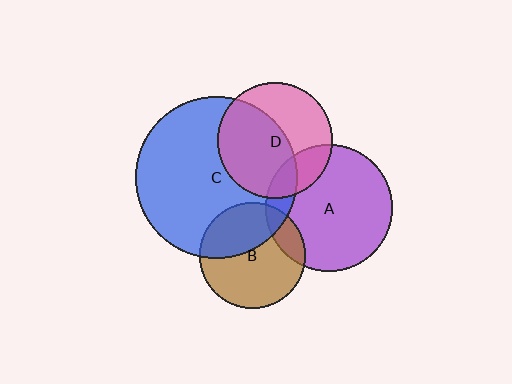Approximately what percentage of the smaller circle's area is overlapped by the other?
Approximately 20%.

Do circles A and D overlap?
Yes.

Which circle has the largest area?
Circle C (blue).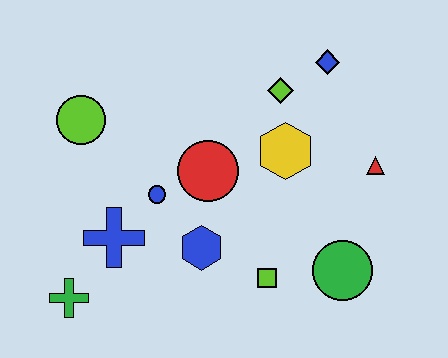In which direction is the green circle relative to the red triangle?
The green circle is below the red triangle.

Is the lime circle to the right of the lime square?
No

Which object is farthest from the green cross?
The blue diamond is farthest from the green cross.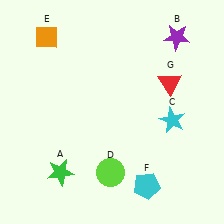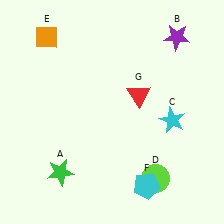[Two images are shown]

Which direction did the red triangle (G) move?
The red triangle (G) moved left.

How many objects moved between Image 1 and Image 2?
2 objects moved between the two images.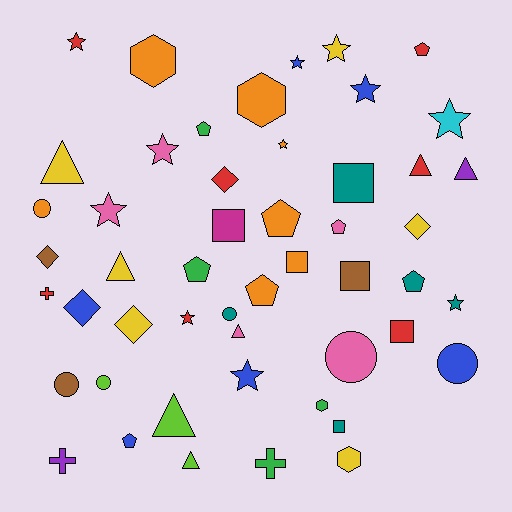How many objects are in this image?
There are 50 objects.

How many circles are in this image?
There are 6 circles.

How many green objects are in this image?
There are 4 green objects.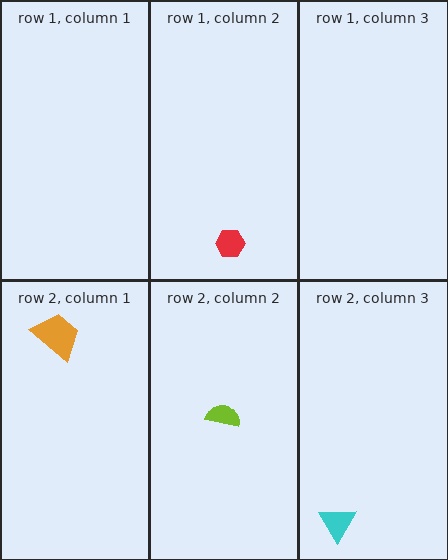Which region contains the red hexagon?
The row 1, column 2 region.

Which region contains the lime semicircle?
The row 2, column 2 region.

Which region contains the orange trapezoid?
The row 2, column 1 region.